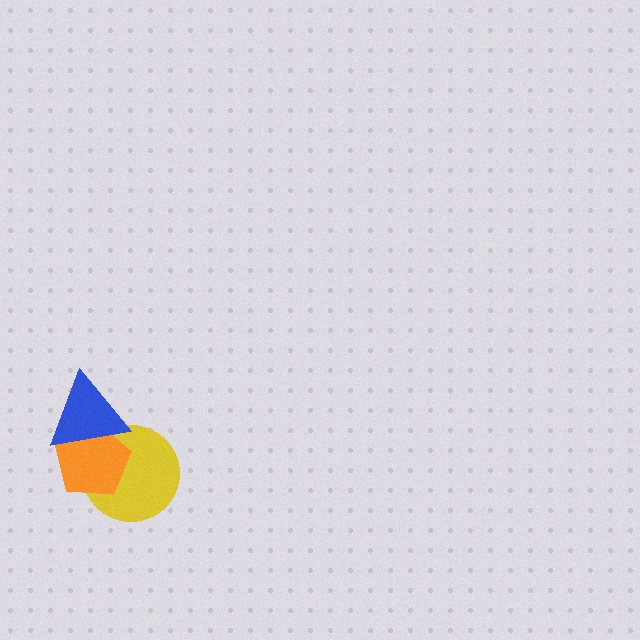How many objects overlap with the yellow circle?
2 objects overlap with the yellow circle.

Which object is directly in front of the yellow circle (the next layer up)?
The orange pentagon is directly in front of the yellow circle.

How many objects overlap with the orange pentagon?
2 objects overlap with the orange pentagon.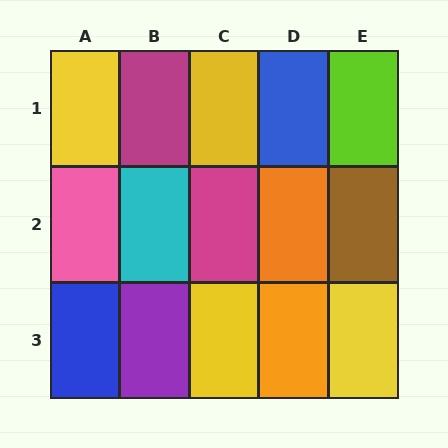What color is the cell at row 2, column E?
Brown.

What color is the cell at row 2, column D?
Orange.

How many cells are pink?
1 cell is pink.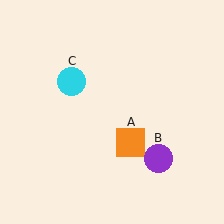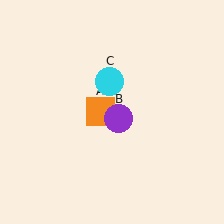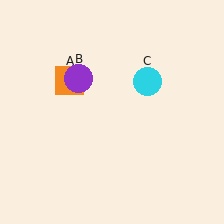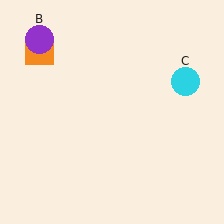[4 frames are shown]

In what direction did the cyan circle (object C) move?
The cyan circle (object C) moved right.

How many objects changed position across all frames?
3 objects changed position: orange square (object A), purple circle (object B), cyan circle (object C).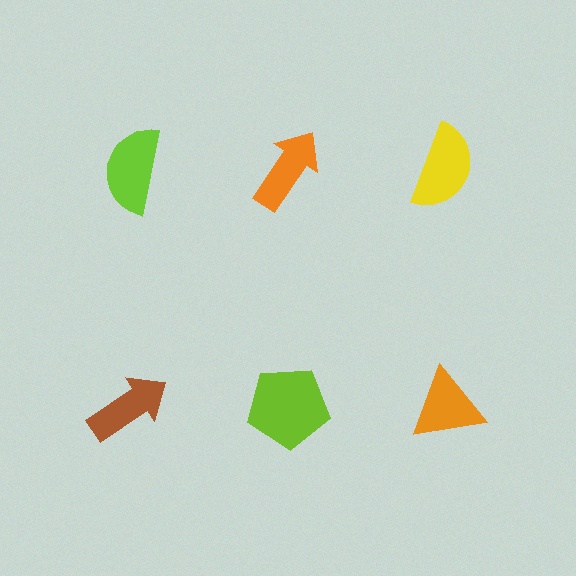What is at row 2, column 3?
An orange triangle.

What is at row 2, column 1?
A brown arrow.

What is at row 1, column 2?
An orange arrow.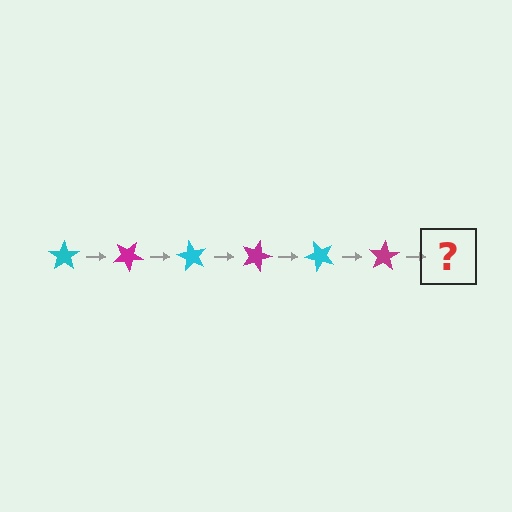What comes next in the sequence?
The next element should be a cyan star, rotated 180 degrees from the start.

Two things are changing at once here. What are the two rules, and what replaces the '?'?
The two rules are that it rotates 30 degrees each step and the color cycles through cyan and magenta. The '?' should be a cyan star, rotated 180 degrees from the start.